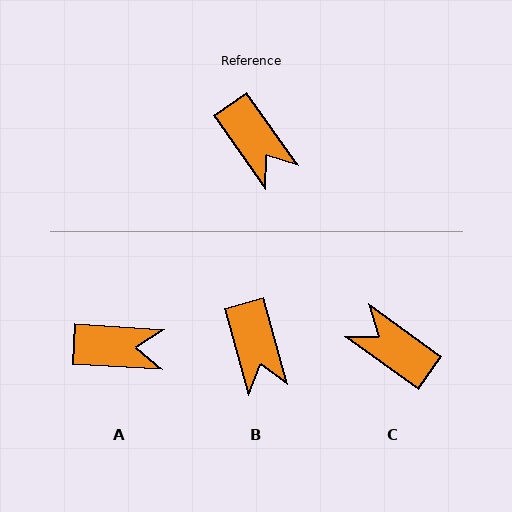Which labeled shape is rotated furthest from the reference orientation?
C, about 161 degrees away.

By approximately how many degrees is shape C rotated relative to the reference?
Approximately 161 degrees clockwise.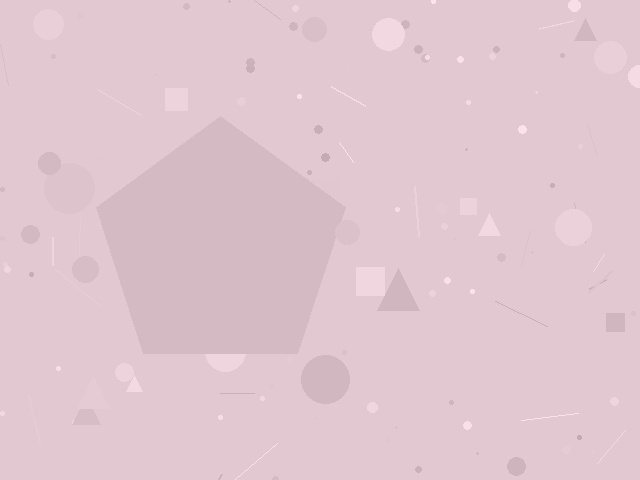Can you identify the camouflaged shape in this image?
The camouflaged shape is a pentagon.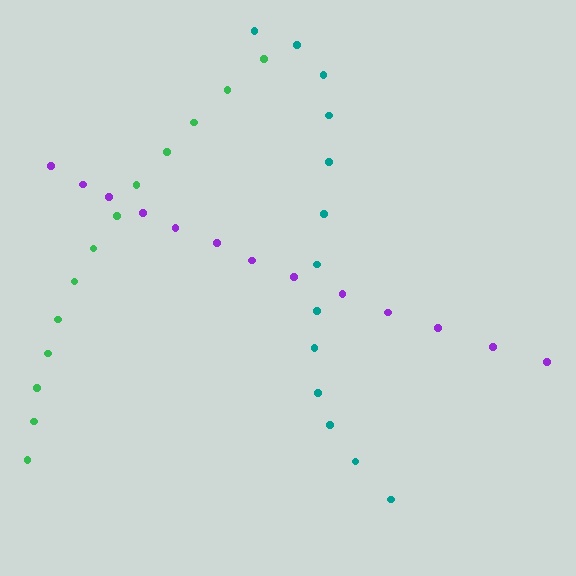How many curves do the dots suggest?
There are 3 distinct paths.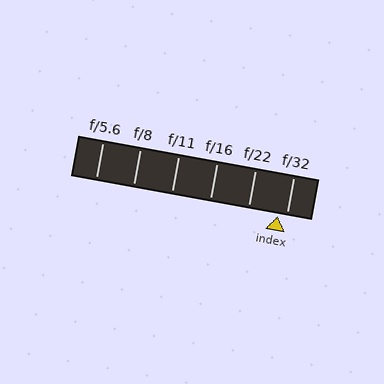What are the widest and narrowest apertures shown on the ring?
The widest aperture shown is f/5.6 and the narrowest is f/32.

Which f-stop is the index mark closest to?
The index mark is closest to f/32.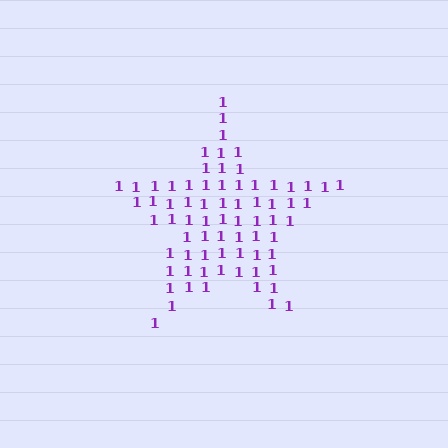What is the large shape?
The large shape is a star.